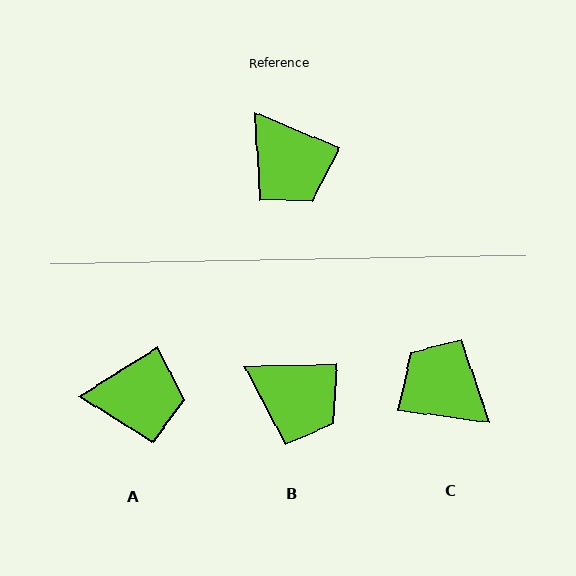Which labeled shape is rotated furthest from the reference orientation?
C, about 165 degrees away.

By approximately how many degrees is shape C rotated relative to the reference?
Approximately 165 degrees clockwise.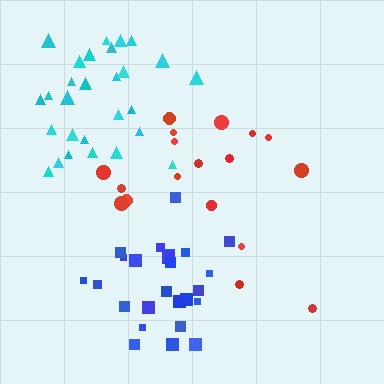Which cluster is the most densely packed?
Blue.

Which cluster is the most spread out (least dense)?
Red.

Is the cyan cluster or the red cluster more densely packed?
Cyan.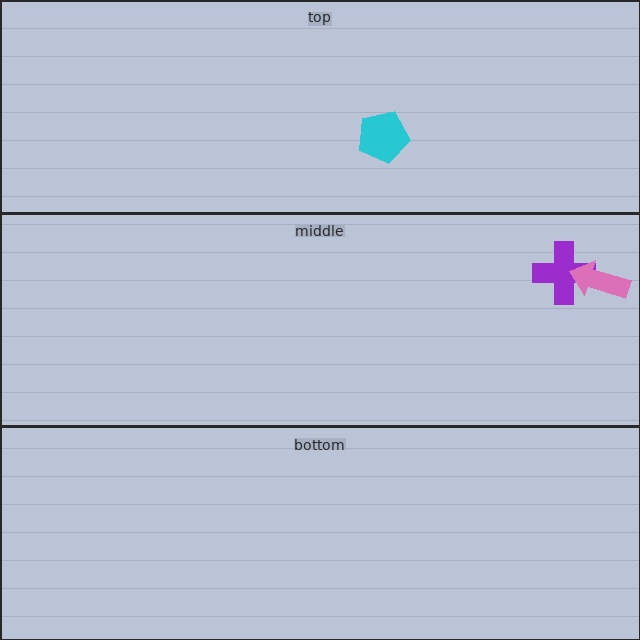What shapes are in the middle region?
The purple cross, the pink arrow.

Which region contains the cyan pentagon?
The top region.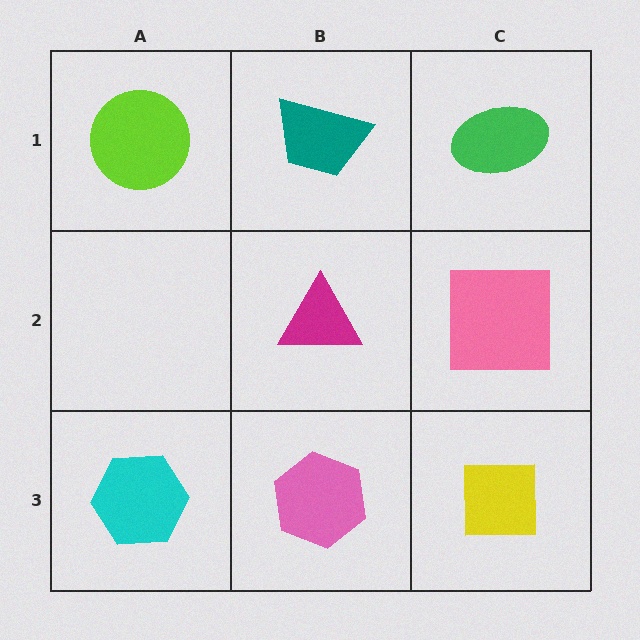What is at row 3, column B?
A pink hexagon.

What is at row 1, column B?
A teal trapezoid.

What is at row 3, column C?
A yellow square.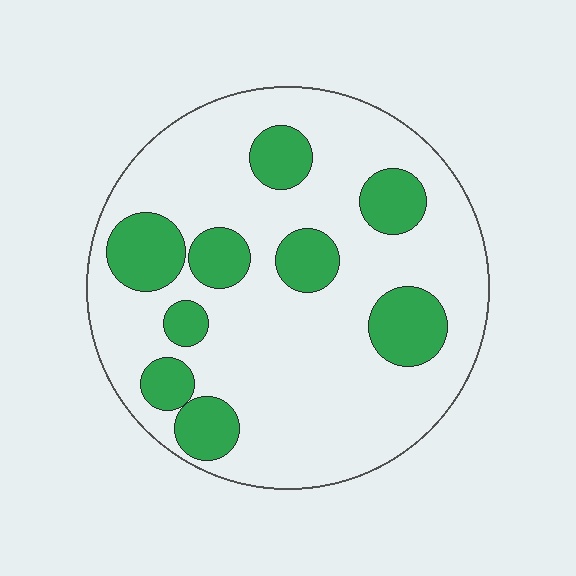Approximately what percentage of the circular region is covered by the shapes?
Approximately 25%.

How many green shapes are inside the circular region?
9.